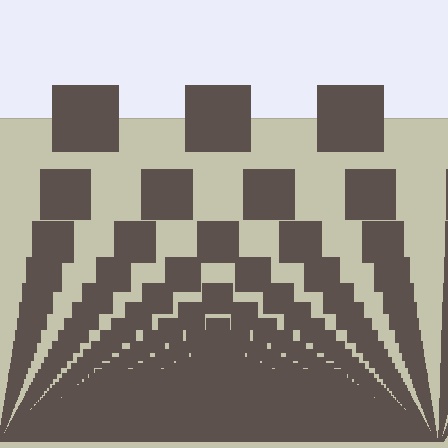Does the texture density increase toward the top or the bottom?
Density increases toward the bottom.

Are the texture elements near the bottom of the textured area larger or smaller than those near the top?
Smaller. The gradient is inverted — elements near the bottom are smaller and denser.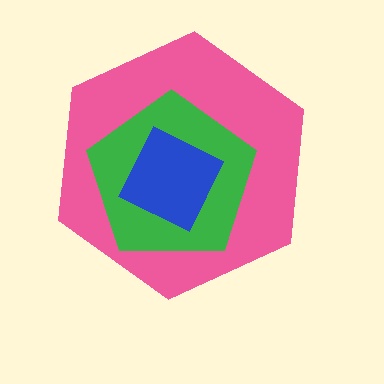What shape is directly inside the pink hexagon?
The green pentagon.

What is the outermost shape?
The pink hexagon.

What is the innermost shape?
The blue diamond.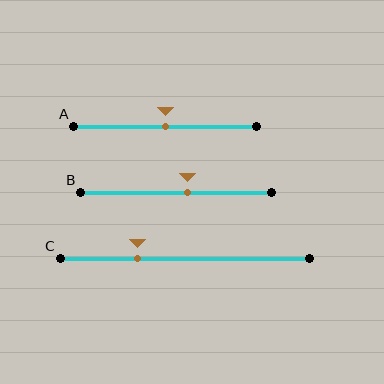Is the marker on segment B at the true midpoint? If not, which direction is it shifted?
No, the marker on segment B is shifted to the right by about 6% of the segment length.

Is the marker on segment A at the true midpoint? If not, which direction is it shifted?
Yes, the marker on segment A is at the true midpoint.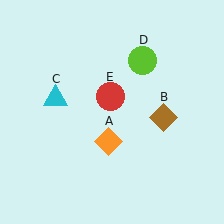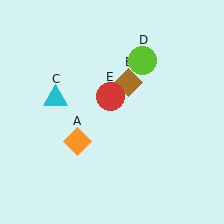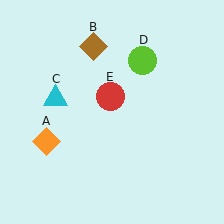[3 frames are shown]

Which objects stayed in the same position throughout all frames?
Cyan triangle (object C) and lime circle (object D) and red circle (object E) remained stationary.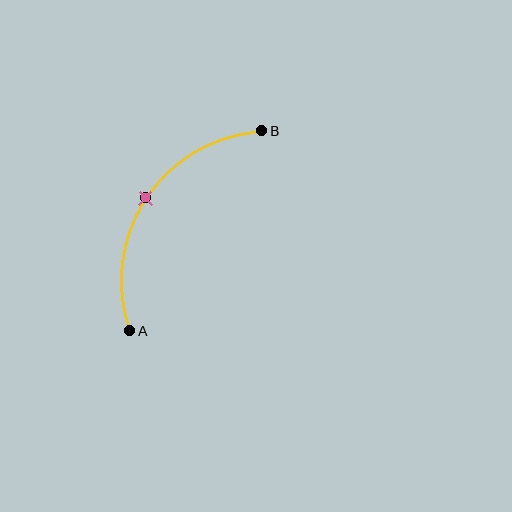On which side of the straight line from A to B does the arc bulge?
The arc bulges to the left of the straight line connecting A and B.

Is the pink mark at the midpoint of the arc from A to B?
Yes. The pink mark lies on the arc at equal arc-length from both A and B — it is the arc midpoint.